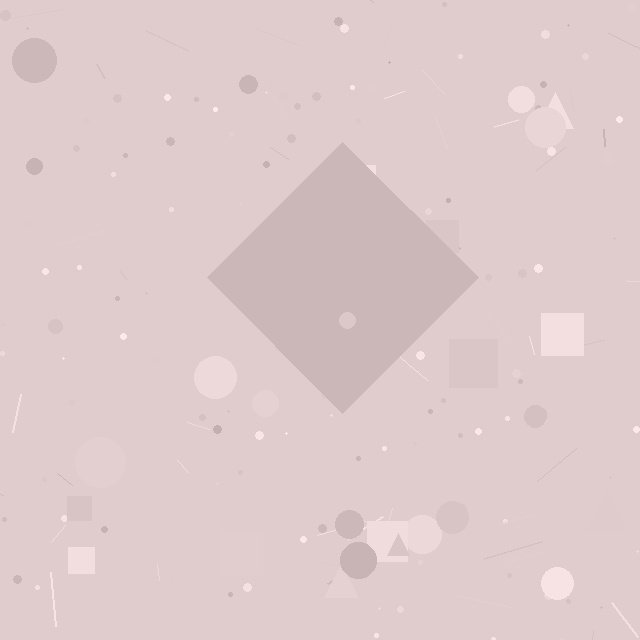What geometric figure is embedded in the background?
A diamond is embedded in the background.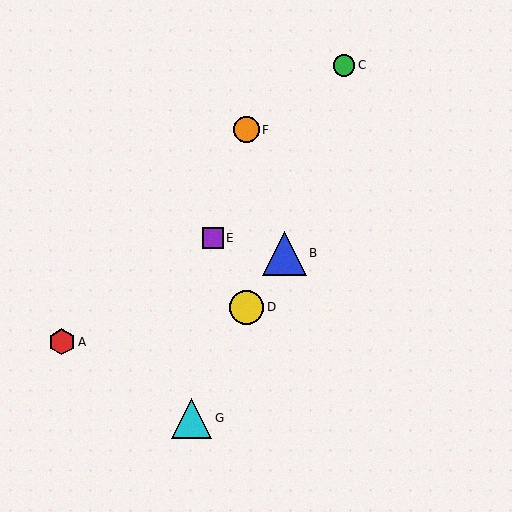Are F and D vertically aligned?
Yes, both are at x≈246.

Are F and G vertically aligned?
No, F is at x≈246 and G is at x≈191.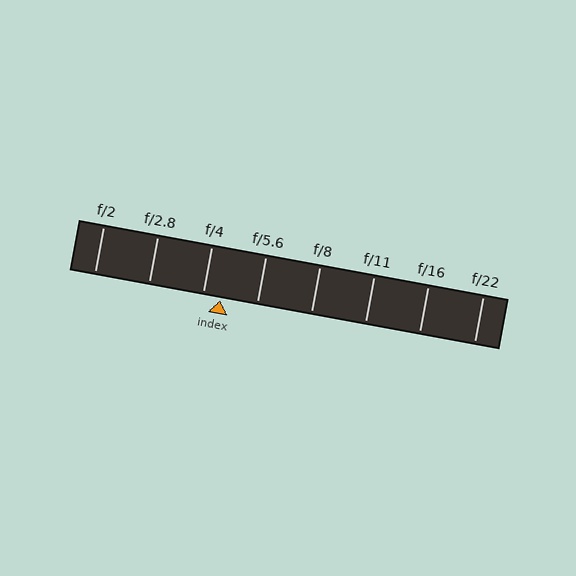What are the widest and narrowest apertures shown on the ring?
The widest aperture shown is f/2 and the narrowest is f/22.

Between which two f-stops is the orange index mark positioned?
The index mark is between f/4 and f/5.6.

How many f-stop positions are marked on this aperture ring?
There are 8 f-stop positions marked.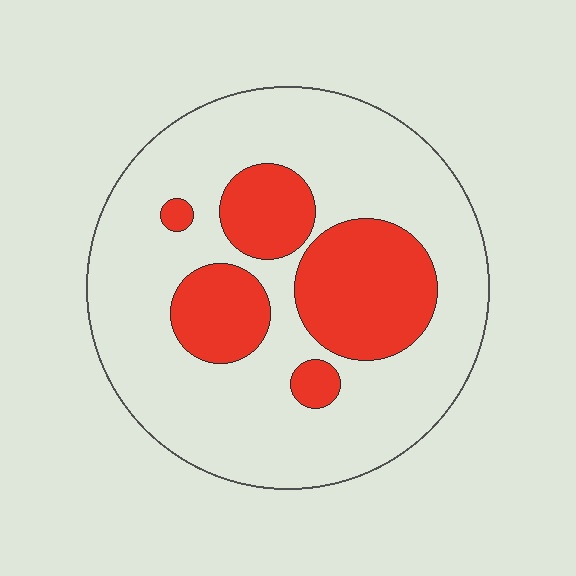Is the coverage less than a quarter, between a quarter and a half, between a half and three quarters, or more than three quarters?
Between a quarter and a half.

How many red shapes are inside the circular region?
5.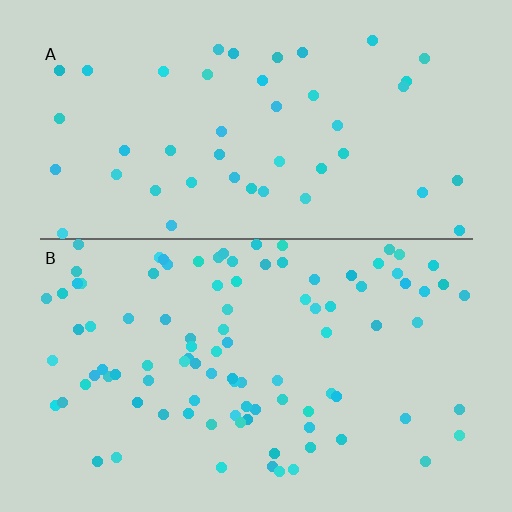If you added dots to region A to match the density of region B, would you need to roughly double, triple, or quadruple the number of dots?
Approximately double.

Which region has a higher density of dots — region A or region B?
B (the bottom).